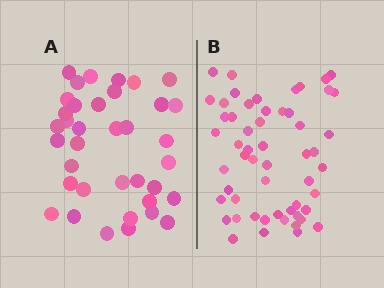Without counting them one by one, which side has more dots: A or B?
Region B (the right region) has more dots.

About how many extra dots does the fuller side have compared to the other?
Region B has approximately 20 more dots than region A.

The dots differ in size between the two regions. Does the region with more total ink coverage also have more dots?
No. Region A has more total ink coverage because its dots are larger, but region B actually contains more individual dots. Total area can be misleading — the number of items is what matters here.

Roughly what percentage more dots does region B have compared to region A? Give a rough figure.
About 50% more.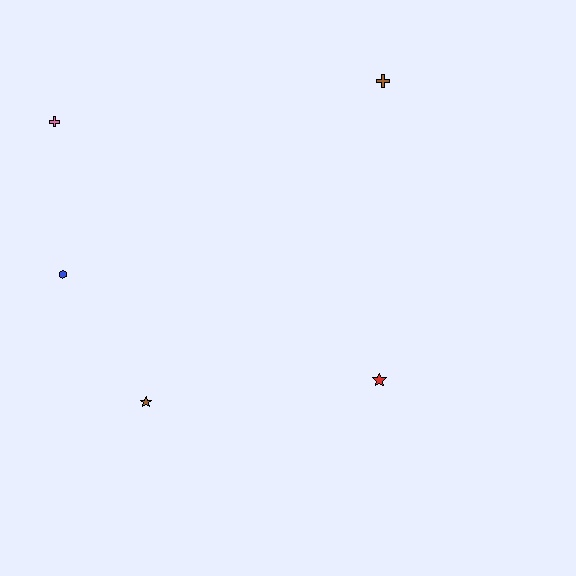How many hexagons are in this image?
There is 1 hexagon.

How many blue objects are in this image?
There is 1 blue object.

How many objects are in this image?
There are 5 objects.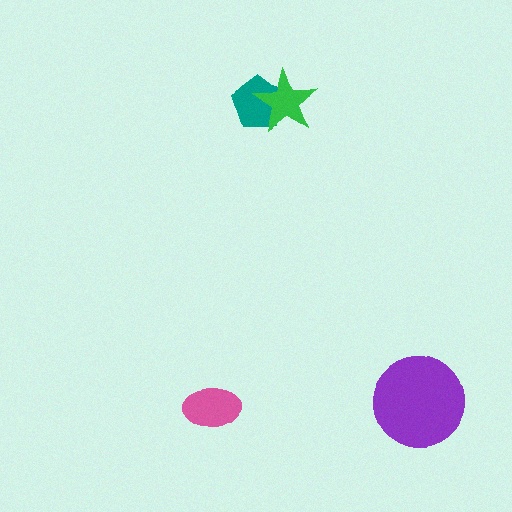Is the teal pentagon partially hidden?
Yes, it is partially covered by another shape.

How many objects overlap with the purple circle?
0 objects overlap with the purple circle.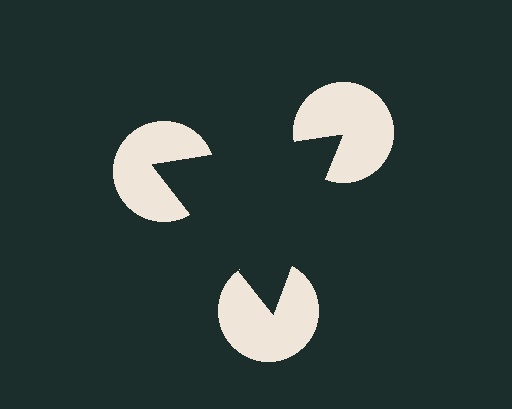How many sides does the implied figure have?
3 sides.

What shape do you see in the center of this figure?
An illusory triangle — its edges are inferred from the aligned wedge cuts in the pac-man discs, not physically drawn.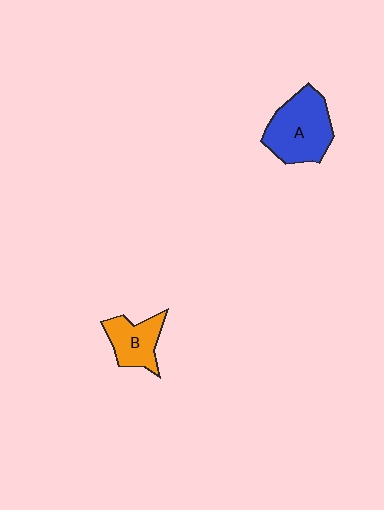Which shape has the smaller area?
Shape B (orange).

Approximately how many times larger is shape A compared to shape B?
Approximately 1.6 times.